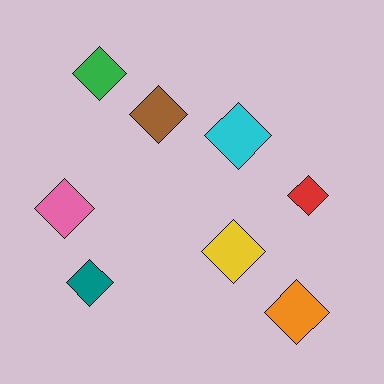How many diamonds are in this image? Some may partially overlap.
There are 8 diamonds.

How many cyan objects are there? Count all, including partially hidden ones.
There is 1 cyan object.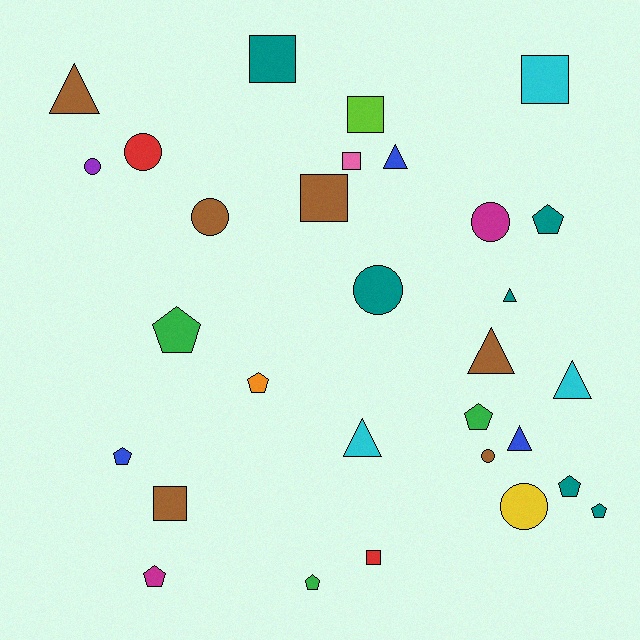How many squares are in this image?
There are 7 squares.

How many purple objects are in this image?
There is 1 purple object.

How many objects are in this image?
There are 30 objects.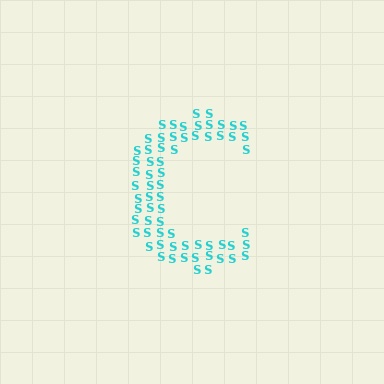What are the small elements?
The small elements are letter S's.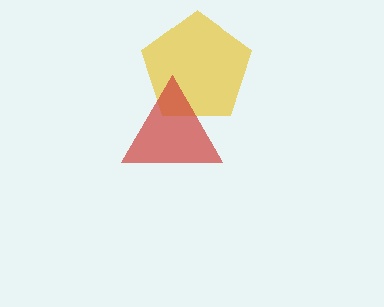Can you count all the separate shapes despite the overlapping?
Yes, there are 2 separate shapes.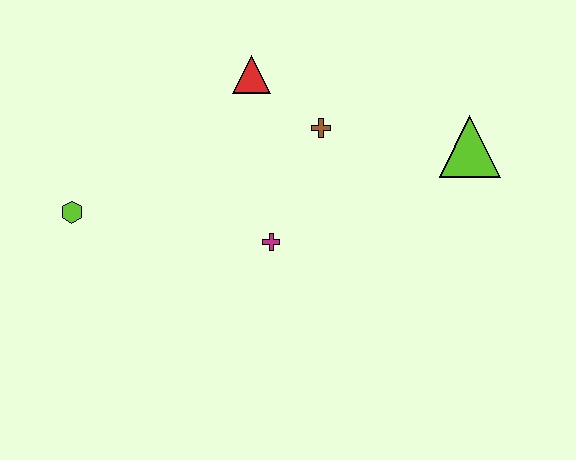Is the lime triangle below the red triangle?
Yes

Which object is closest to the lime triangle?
The brown cross is closest to the lime triangle.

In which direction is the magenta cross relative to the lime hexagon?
The magenta cross is to the right of the lime hexagon.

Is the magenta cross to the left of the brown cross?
Yes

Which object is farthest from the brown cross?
The lime hexagon is farthest from the brown cross.